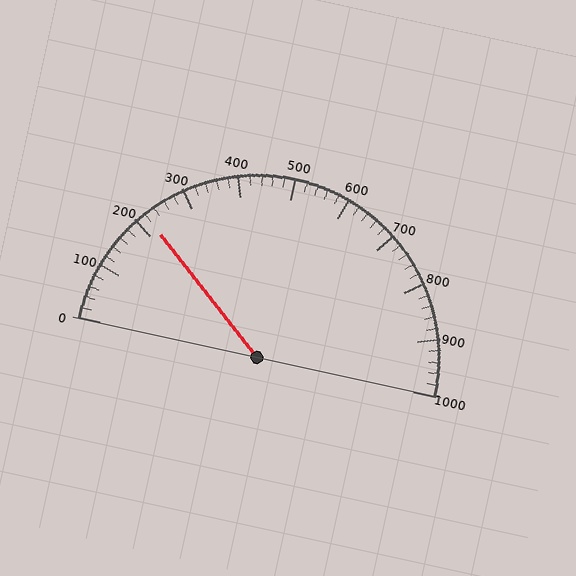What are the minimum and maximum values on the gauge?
The gauge ranges from 0 to 1000.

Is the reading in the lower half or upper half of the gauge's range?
The reading is in the lower half of the range (0 to 1000).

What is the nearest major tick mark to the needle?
The nearest major tick mark is 200.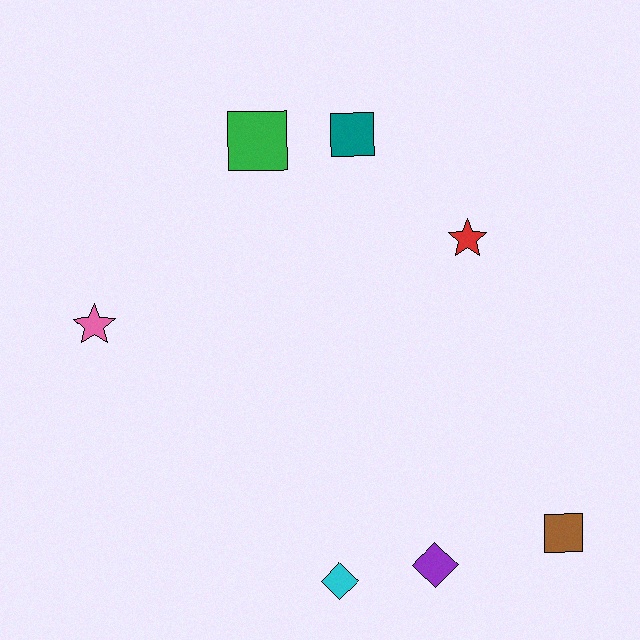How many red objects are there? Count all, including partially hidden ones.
There is 1 red object.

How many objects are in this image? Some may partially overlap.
There are 7 objects.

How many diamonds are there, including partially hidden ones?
There are 2 diamonds.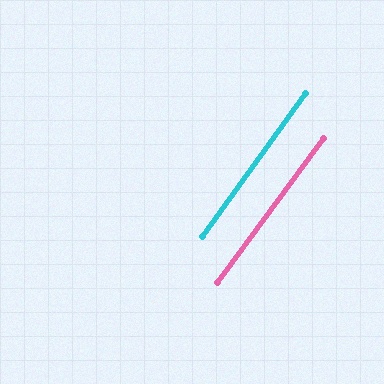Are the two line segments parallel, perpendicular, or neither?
Parallel — their directions differ by only 0.7°.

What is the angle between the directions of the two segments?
Approximately 1 degree.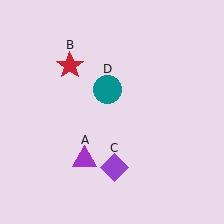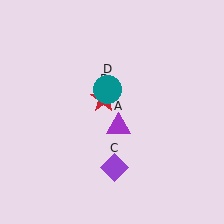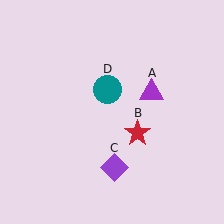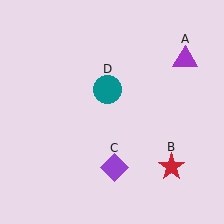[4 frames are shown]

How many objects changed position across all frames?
2 objects changed position: purple triangle (object A), red star (object B).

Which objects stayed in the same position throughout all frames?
Purple diamond (object C) and teal circle (object D) remained stationary.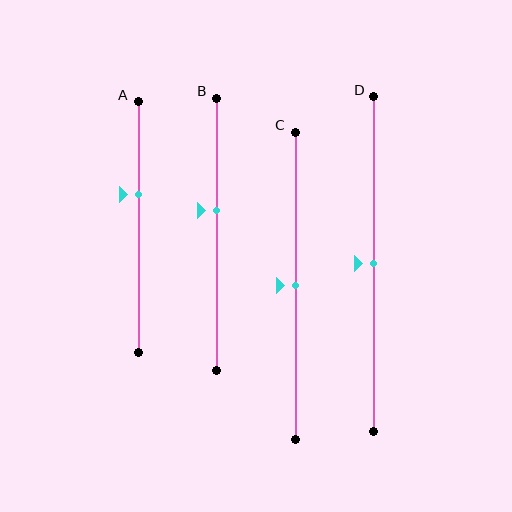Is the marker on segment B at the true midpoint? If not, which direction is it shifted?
No, the marker on segment B is shifted upward by about 9% of the segment length.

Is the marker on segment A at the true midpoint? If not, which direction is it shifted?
No, the marker on segment A is shifted upward by about 13% of the segment length.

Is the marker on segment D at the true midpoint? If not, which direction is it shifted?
Yes, the marker on segment D is at the true midpoint.